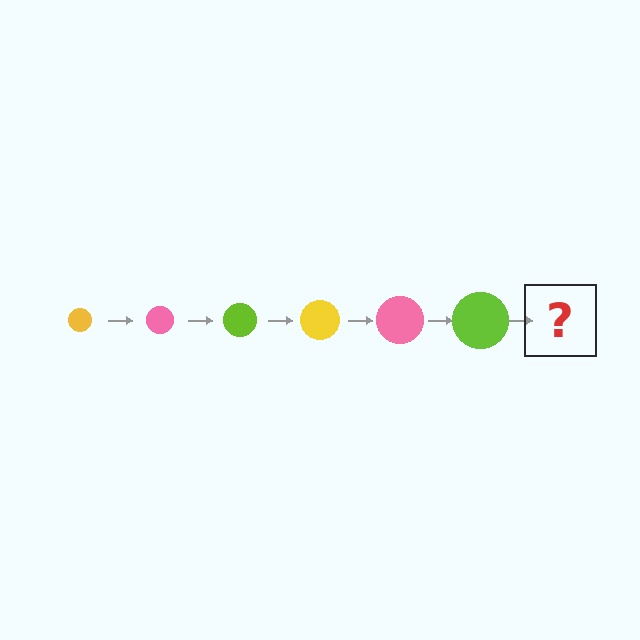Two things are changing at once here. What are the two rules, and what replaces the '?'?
The two rules are that the circle grows larger each step and the color cycles through yellow, pink, and lime. The '?' should be a yellow circle, larger than the previous one.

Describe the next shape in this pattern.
It should be a yellow circle, larger than the previous one.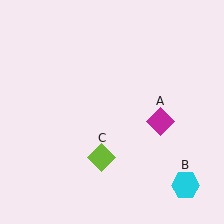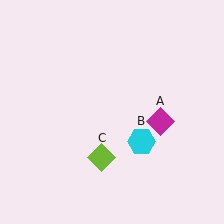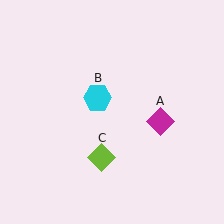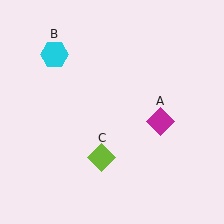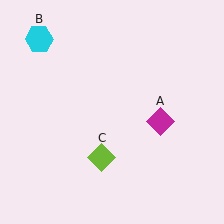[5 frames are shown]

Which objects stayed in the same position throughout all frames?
Magenta diamond (object A) and lime diamond (object C) remained stationary.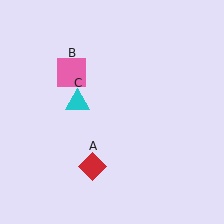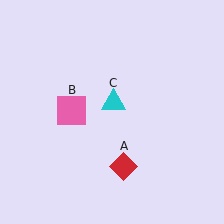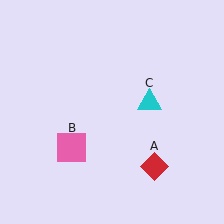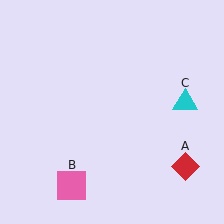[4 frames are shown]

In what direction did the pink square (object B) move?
The pink square (object B) moved down.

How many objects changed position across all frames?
3 objects changed position: red diamond (object A), pink square (object B), cyan triangle (object C).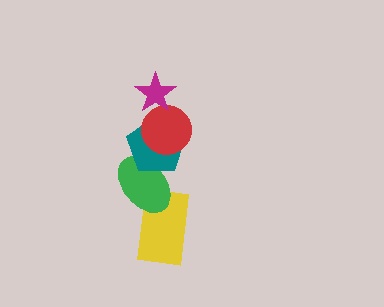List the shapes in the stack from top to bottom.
From top to bottom: the magenta star, the red circle, the teal pentagon, the green ellipse, the yellow rectangle.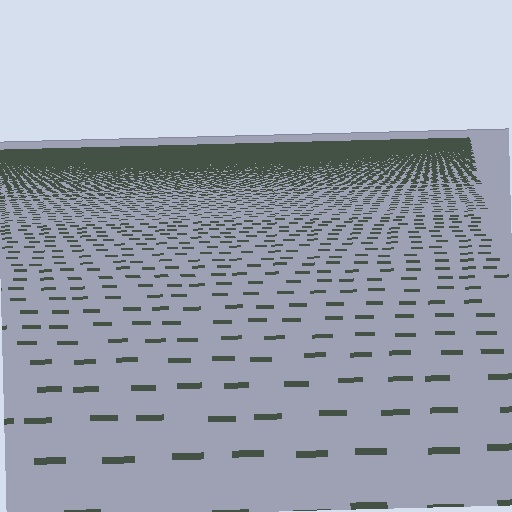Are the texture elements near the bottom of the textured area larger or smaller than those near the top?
Larger. Near the bottom, elements are closer to the viewer and appear at a bigger on-screen size.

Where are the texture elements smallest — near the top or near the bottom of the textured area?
Near the top.